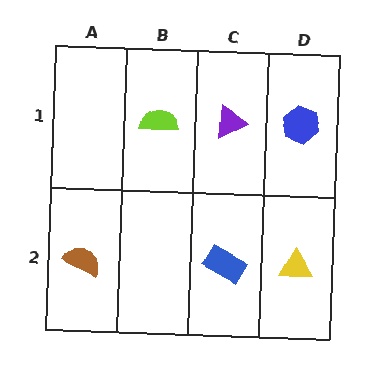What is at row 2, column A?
A brown semicircle.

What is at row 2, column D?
A yellow triangle.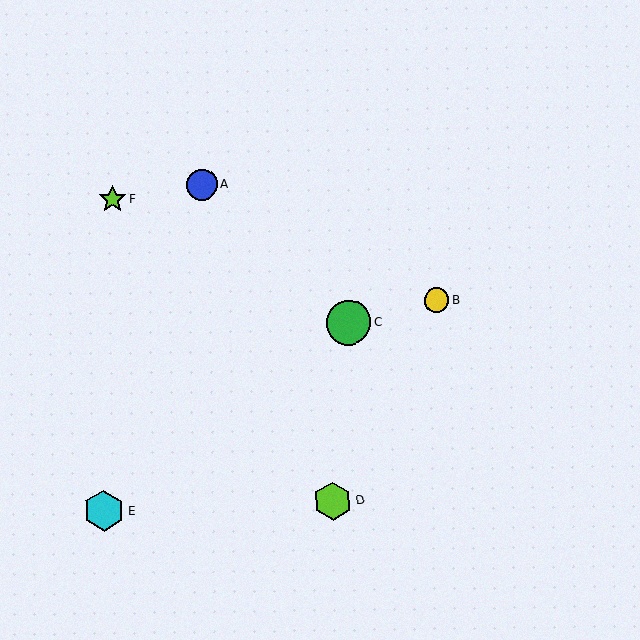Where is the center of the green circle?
The center of the green circle is at (349, 323).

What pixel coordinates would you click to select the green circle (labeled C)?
Click at (349, 323) to select the green circle C.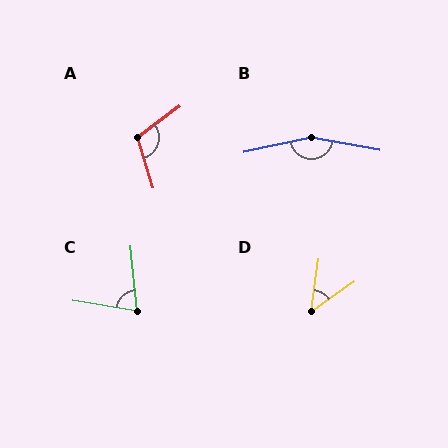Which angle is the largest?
B, at approximately 158 degrees.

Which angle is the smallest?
D, at approximately 47 degrees.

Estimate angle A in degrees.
Approximately 110 degrees.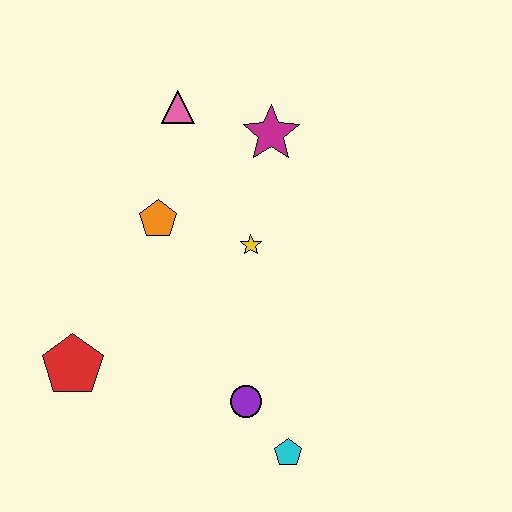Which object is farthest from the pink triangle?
The cyan pentagon is farthest from the pink triangle.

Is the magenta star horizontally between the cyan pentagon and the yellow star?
Yes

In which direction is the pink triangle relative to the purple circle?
The pink triangle is above the purple circle.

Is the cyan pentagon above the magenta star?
No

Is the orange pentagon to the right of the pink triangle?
No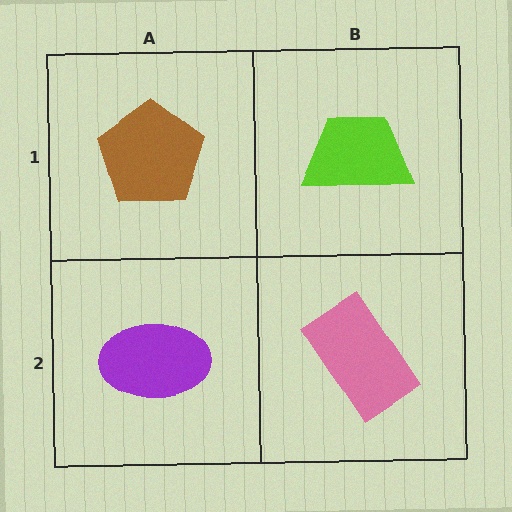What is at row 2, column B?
A pink rectangle.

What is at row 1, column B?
A lime trapezoid.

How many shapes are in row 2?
2 shapes.